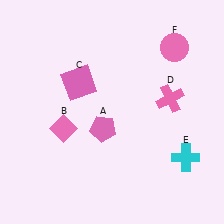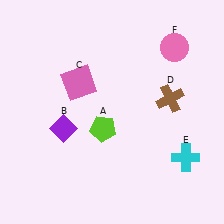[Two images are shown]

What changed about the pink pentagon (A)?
In Image 1, A is pink. In Image 2, it changed to lime.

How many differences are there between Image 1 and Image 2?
There are 3 differences between the two images.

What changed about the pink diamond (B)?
In Image 1, B is pink. In Image 2, it changed to purple.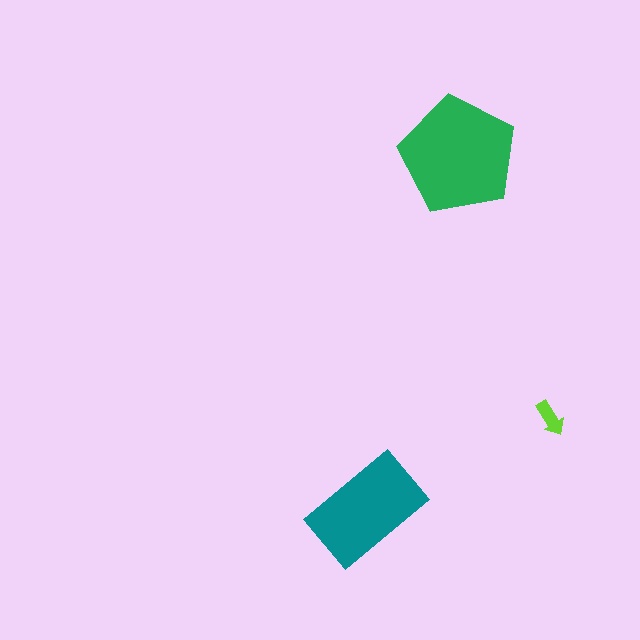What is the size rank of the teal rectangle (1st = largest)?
2nd.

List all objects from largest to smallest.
The green pentagon, the teal rectangle, the lime arrow.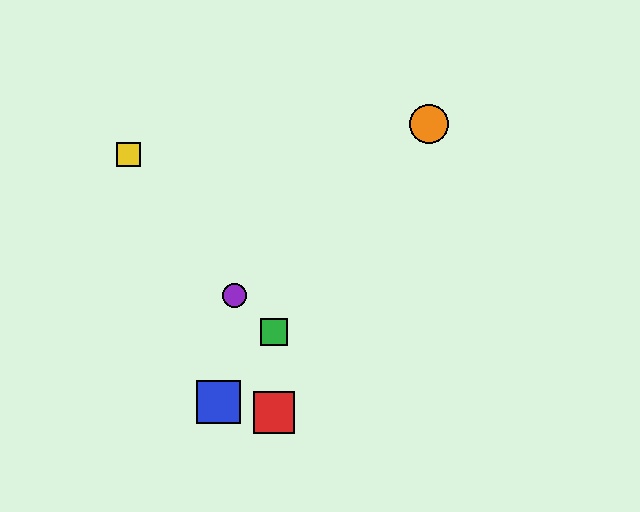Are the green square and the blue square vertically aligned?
No, the green square is at x≈274 and the blue square is at x≈219.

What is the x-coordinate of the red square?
The red square is at x≈274.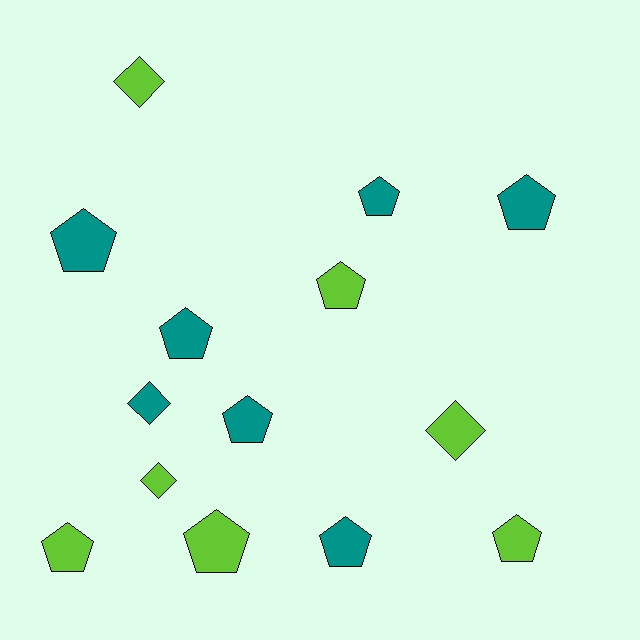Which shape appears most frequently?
Pentagon, with 10 objects.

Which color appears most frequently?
Teal, with 7 objects.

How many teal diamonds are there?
There is 1 teal diamond.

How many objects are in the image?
There are 14 objects.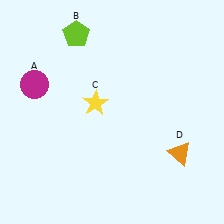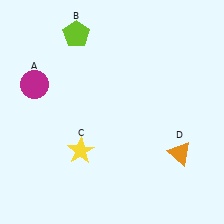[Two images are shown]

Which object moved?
The yellow star (C) moved down.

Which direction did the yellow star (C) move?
The yellow star (C) moved down.